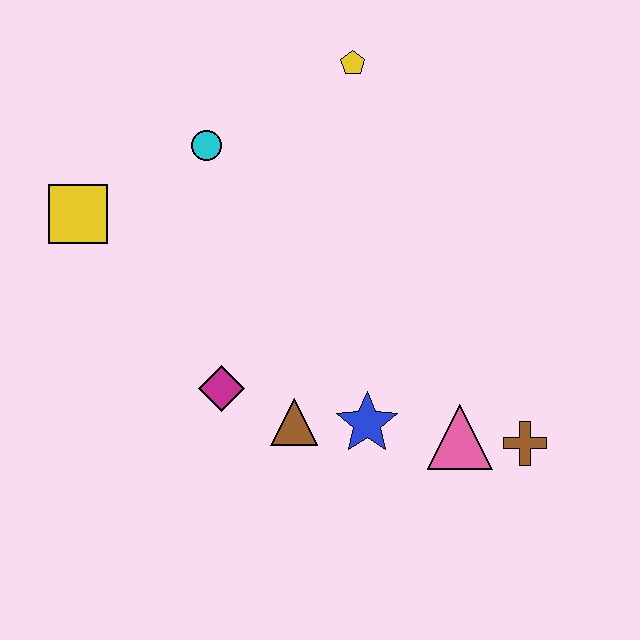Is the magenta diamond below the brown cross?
No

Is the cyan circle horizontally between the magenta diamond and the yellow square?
Yes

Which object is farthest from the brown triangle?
The yellow pentagon is farthest from the brown triangle.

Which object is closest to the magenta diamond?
The brown triangle is closest to the magenta diamond.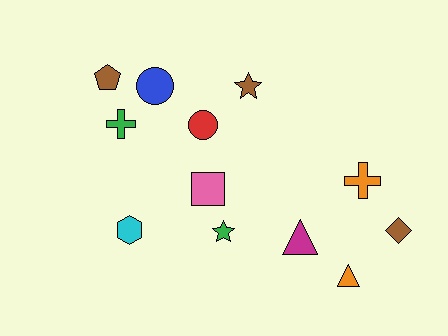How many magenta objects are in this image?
There is 1 magenta object.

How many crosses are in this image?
There are 2 crosses.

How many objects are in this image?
There are 12 objects.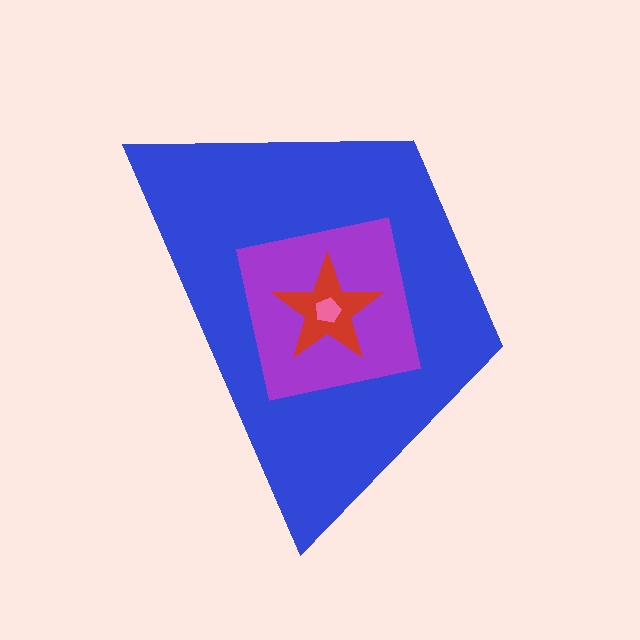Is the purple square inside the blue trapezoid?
Yes.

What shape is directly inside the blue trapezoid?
The purple square.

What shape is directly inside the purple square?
The red star.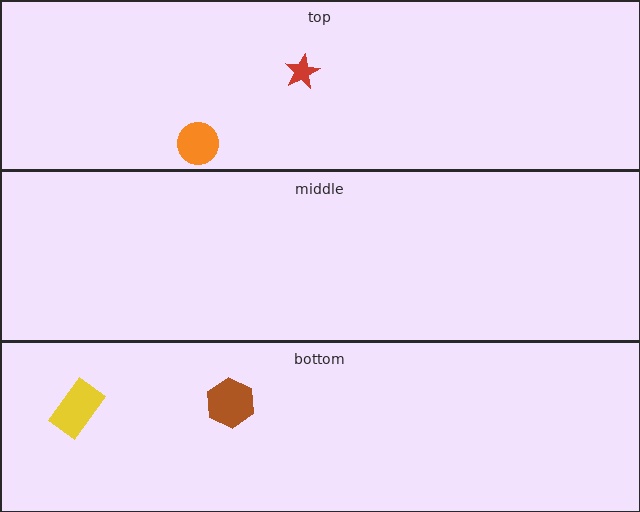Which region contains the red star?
The top region.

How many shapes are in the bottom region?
2.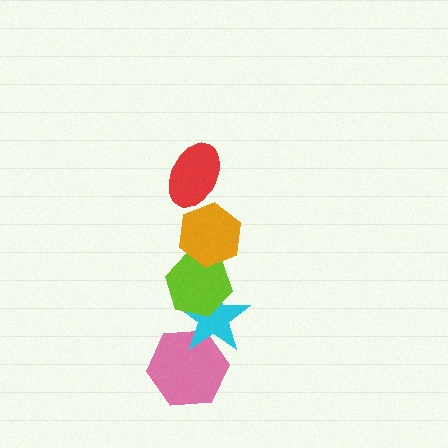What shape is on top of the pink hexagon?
The cyan star is on top of the pink hexagon.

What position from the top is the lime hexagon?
The lime hexagon is 3rd from the top.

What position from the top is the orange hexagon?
The orange hexagon is 2nd from the top.